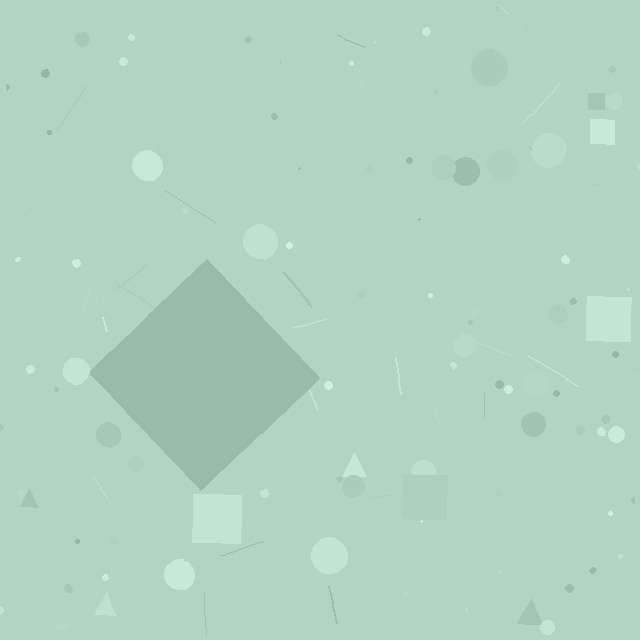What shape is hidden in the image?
A diamond is hidden in the image.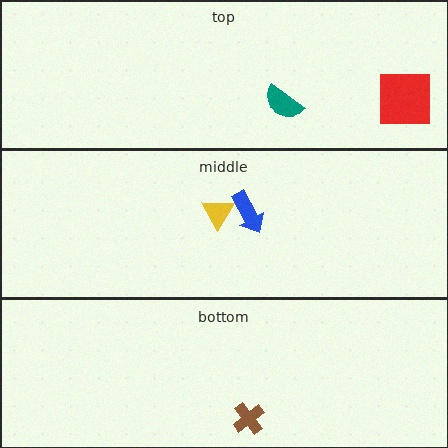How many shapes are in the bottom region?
1.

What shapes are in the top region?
The teal semicircle, the red square.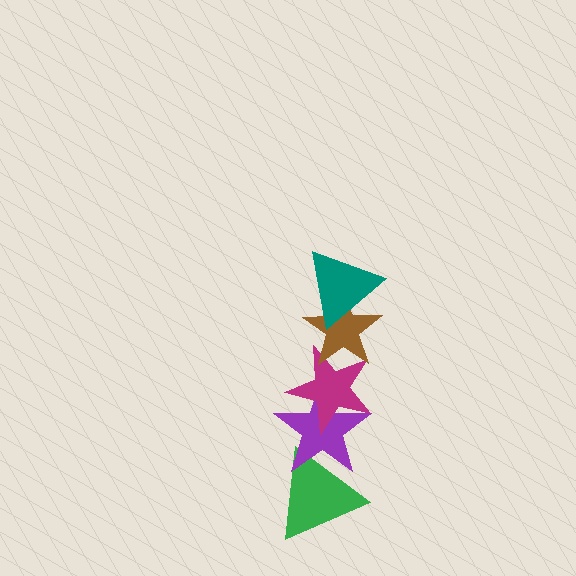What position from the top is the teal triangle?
The teal triangle is 1st from the top.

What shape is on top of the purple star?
The magenta star is on top of the purple star.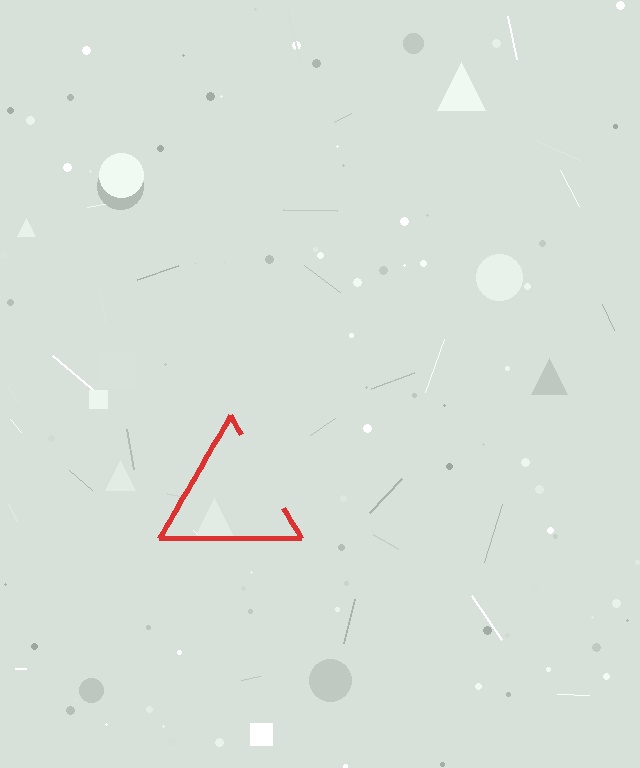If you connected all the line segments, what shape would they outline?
They would outline a triangle.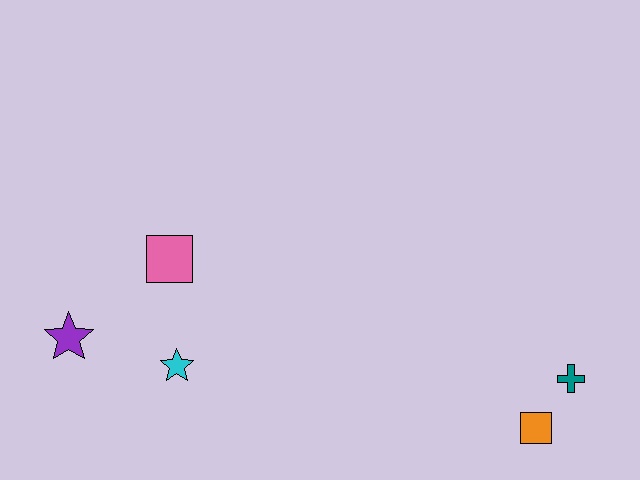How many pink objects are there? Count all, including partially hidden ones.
There is 1 pink object.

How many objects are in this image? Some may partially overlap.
There are 5 objects.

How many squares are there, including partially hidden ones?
There are 2 squares.